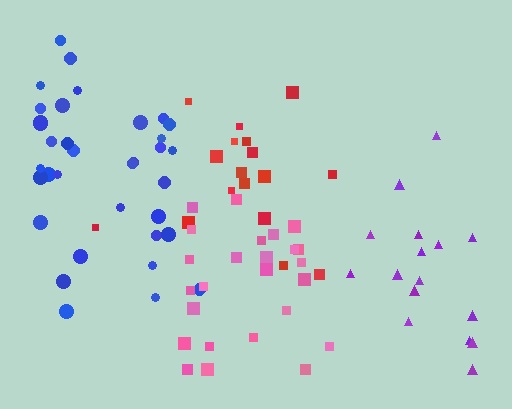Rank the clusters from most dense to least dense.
pink, blue, purple, red.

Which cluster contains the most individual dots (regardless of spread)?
Blue (35).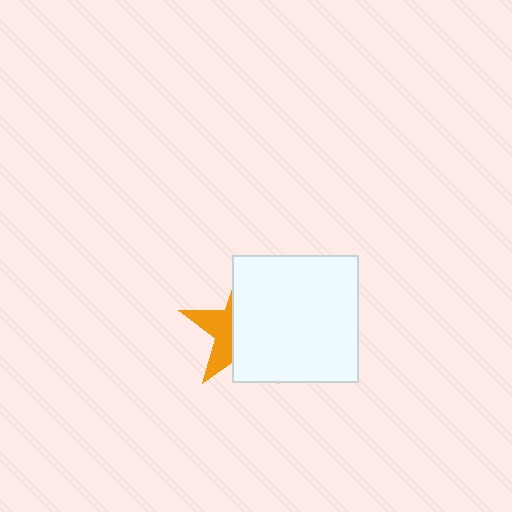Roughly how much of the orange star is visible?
A small part of it is visible (roughly 36%).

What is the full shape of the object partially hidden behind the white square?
The partially hidden object is an orange star.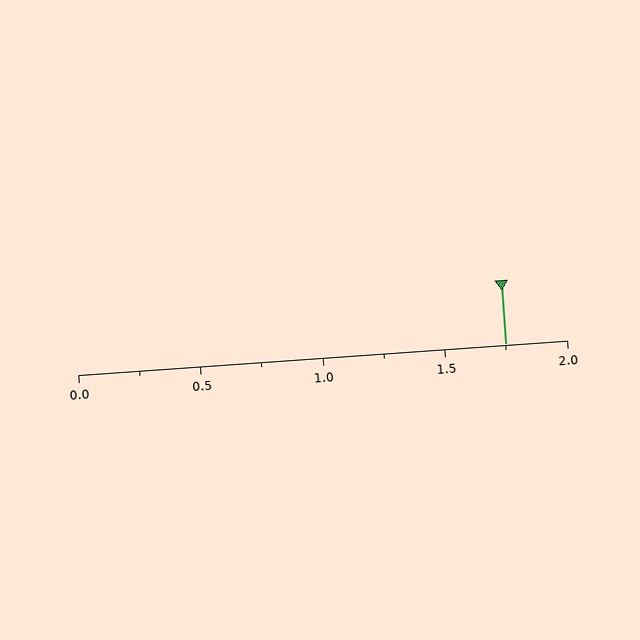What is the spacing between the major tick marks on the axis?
The major ticks are spaced 0.5 apart.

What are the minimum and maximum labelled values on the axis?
The axis runs from 0.0 to 2.0.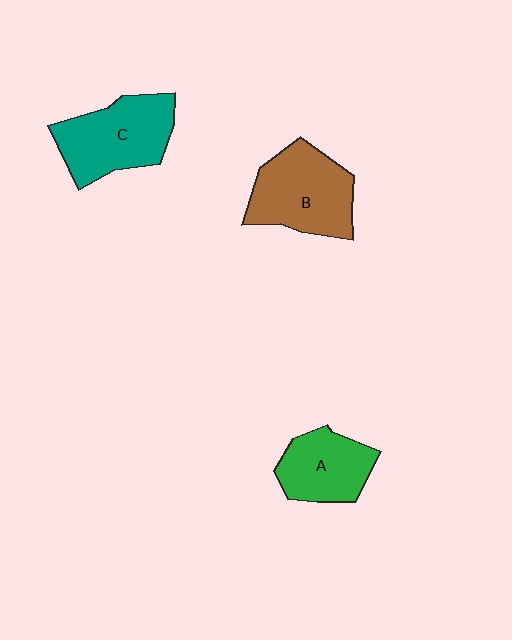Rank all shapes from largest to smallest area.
From largest to smallest: B (brown), C (teal), A (green).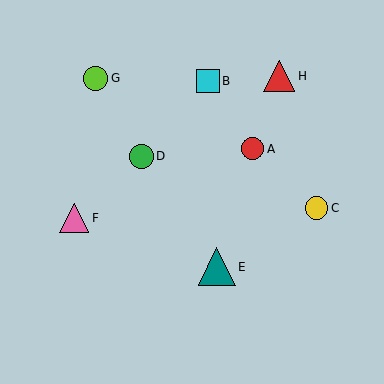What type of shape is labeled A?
Shape A is a red circle.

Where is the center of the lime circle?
The center of the lime circle is at (96, 78).